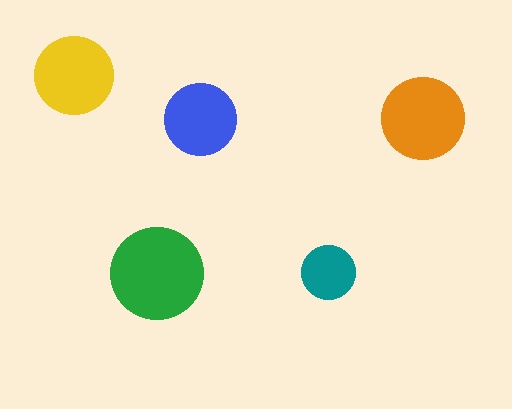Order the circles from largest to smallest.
the green one, the orange one, the yellow one, the blue one, the teal one.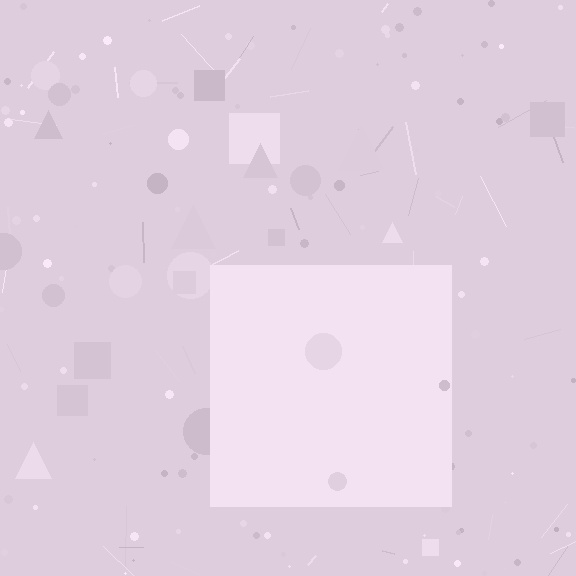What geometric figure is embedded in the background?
A square is embedded in the background.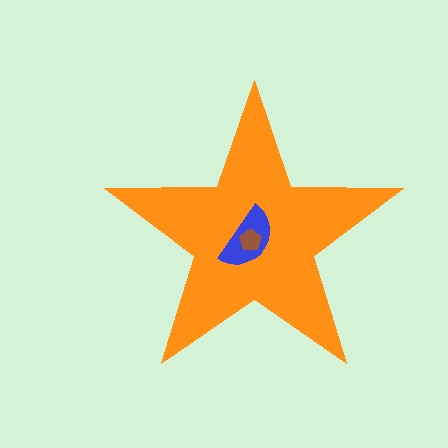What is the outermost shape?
The orange star.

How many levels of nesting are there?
3.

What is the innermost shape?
The brown pentagon.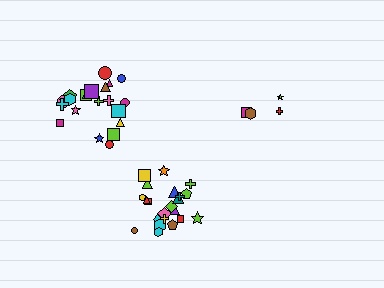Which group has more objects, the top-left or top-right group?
The top-left group.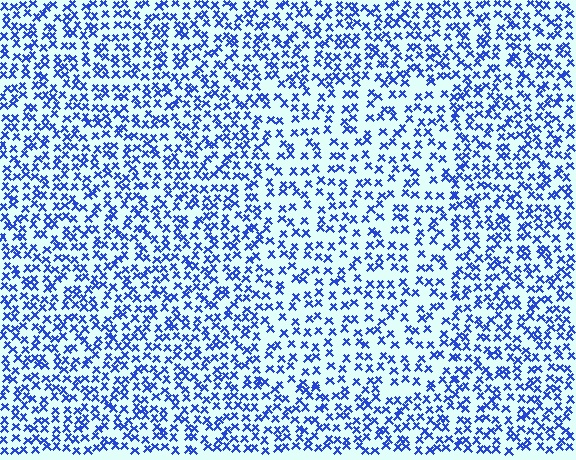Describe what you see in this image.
The image contains small blue elements arranged at two different densities. A rectangle-shaped region is visible where the elements are less densely packed than the surrounding area.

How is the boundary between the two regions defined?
The boundary is defined by a change in element density (approximately 1.5x ratio). All elements are the same color, size, and shape.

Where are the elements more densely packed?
The elements are more densely packed outside the rectangle boundary.